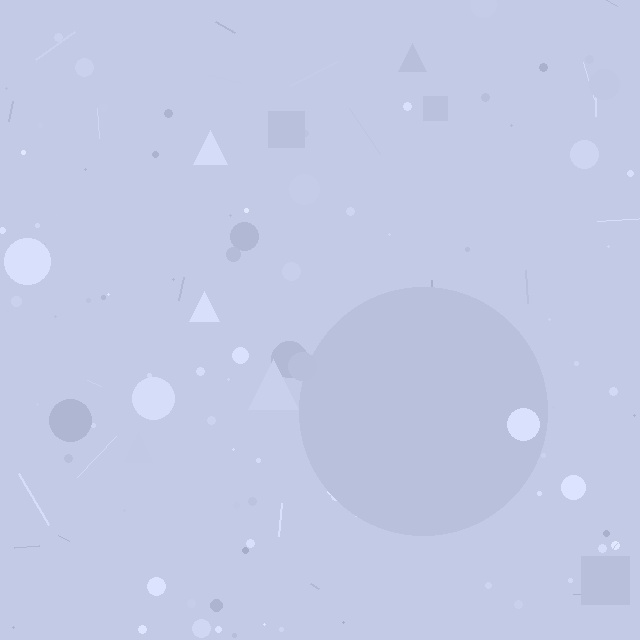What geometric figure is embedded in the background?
A circle is embedded in the background.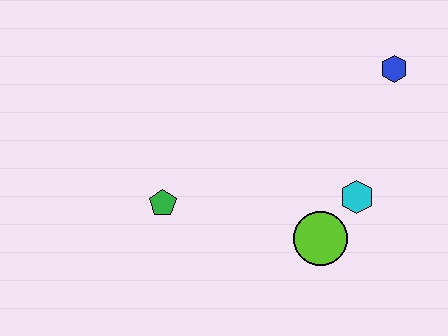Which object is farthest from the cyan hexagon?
The green pentagon is farthest from the cyan hexagon.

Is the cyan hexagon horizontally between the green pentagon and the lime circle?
No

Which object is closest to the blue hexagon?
The cyan hexagon is closest to the blue hexagon.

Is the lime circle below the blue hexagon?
Yes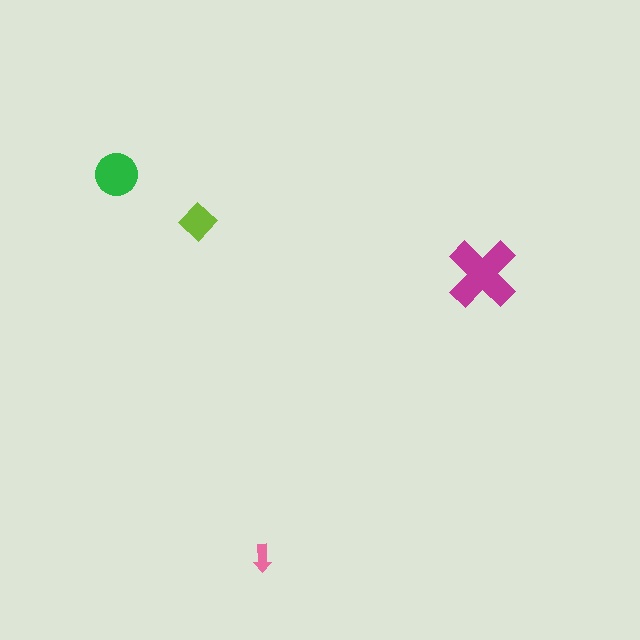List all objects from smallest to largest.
The pink arrow, the lime diamond, the green circle, the magenta cross.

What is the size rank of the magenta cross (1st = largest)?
1st.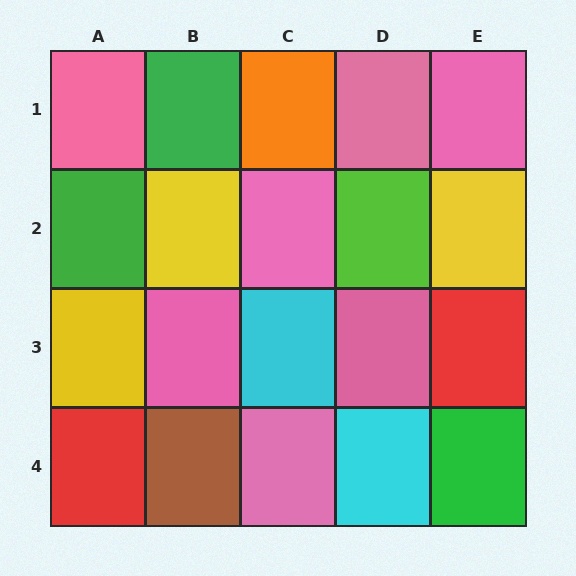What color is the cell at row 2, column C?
Pink.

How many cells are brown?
1 cell is brown.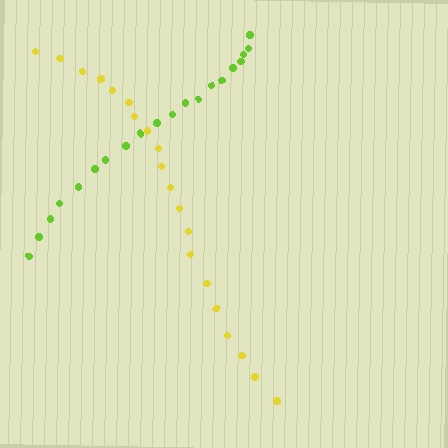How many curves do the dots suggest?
There are 2 distinct paths.